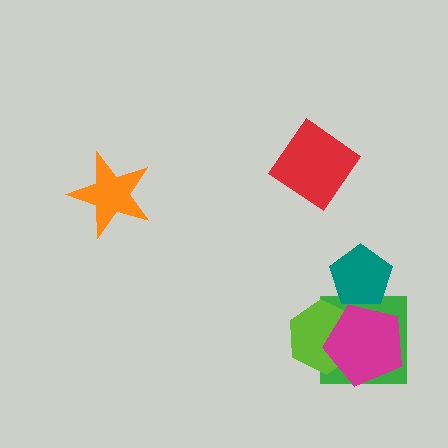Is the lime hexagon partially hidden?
Yes, it is partially covered by another shape.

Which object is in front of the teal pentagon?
The magenta pentagon is in front of the teal pentagon.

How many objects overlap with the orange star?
0 objects overlap with the orange star.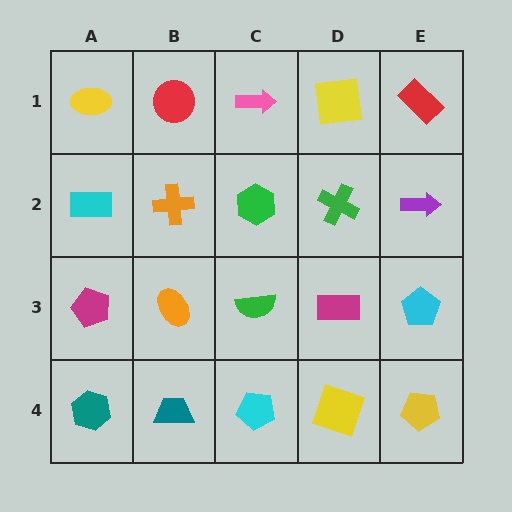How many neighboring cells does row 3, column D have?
4.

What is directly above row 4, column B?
An orange ellipse.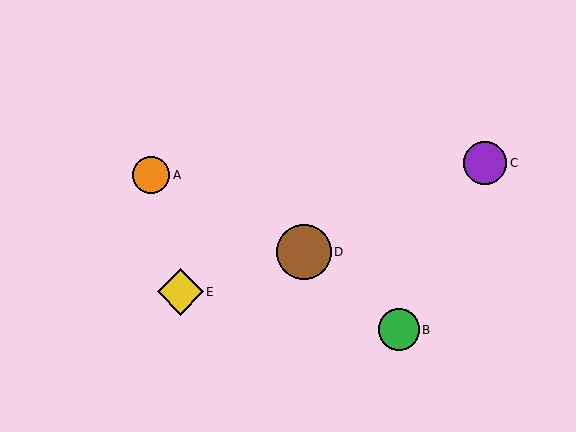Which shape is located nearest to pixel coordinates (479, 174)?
The purple circle (labeled C) at (485, 163) is nearest to that location.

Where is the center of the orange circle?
The center of the orange circle is at (151, 175).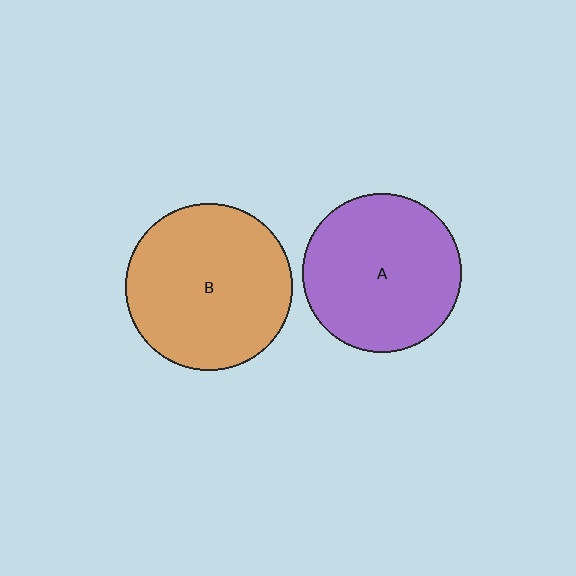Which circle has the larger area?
Circle B (orange).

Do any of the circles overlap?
No, none of the circles overlap.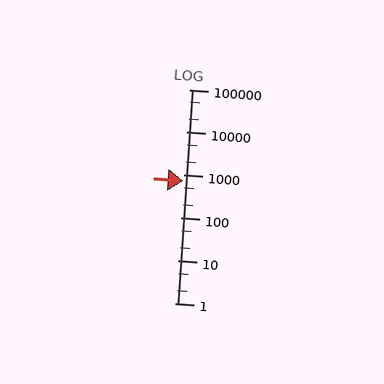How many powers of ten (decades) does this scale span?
The scale spans 5 decades, from 1 to 100000.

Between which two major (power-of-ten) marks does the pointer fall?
The pointer is between 100 and 1000.